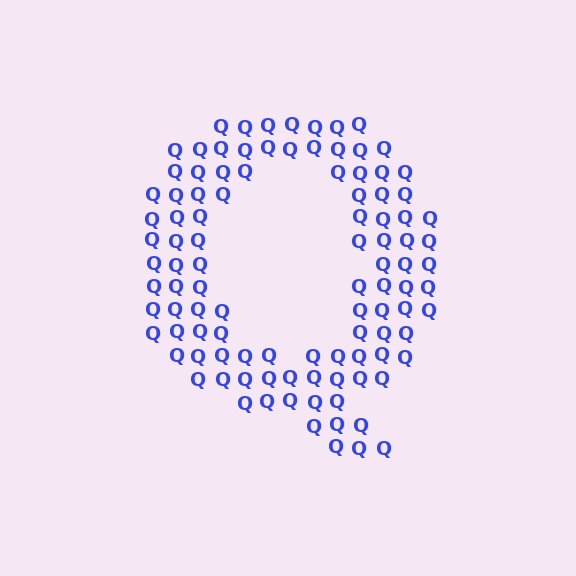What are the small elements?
The small elements are letter Q's.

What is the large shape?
The large shape is the letter Q.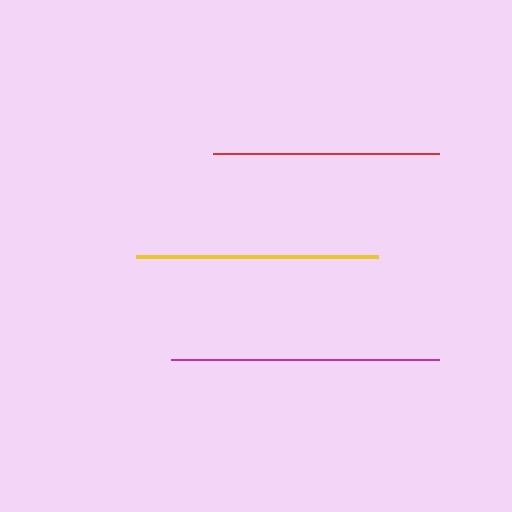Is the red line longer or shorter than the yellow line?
The yellow line is longer than the red line.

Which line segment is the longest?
The magenta line is the longest at approximately 267 pixels.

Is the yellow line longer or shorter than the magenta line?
The magenta line is longer than the yellow line.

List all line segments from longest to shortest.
From longest to shortest: magenta, yellow, red.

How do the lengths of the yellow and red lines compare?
The yellow and red lines are approximately the same length.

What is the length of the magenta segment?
The magenta segment is approximately 267 pixels long.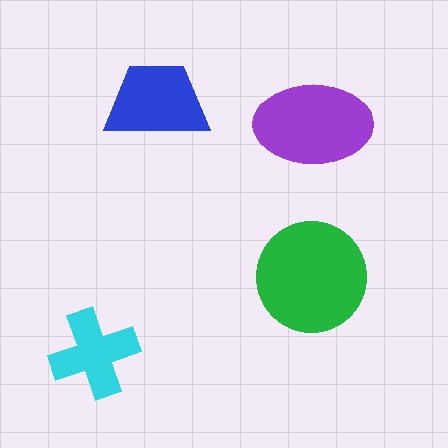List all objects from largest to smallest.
The green circle, the purple ellipse, the blue trapezoid, the cyan cross.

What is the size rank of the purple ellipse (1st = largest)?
2nd.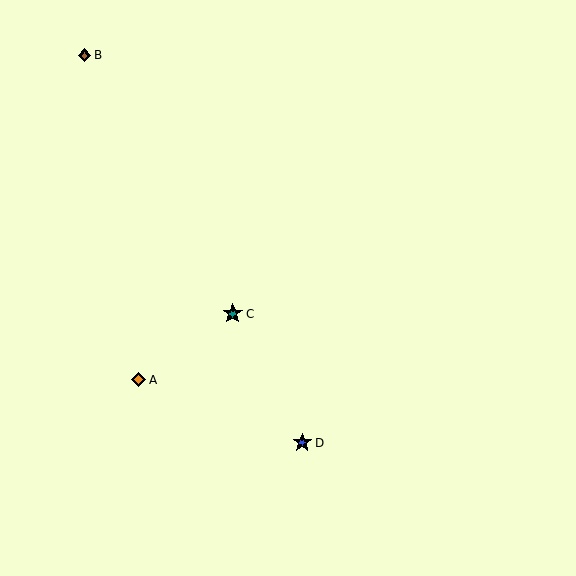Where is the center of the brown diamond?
The center of the brown diamond is at (85, 55).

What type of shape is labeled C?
Shape C is a teal star.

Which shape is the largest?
The teal star (labeled C) is the largest.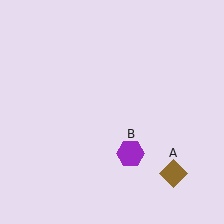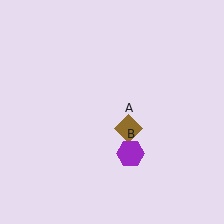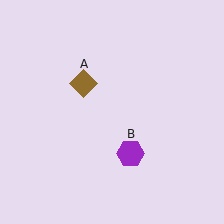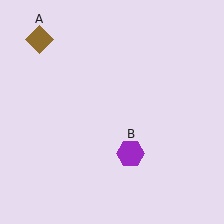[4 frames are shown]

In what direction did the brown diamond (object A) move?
The brown diamond (object A) moved up and to the left.